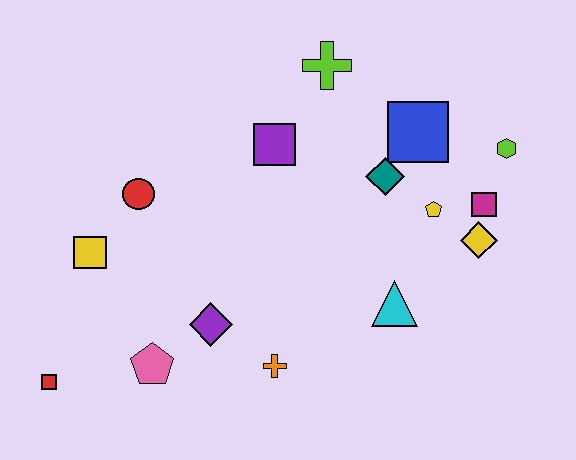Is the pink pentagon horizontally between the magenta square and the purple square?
No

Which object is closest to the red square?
The pink pentagon is closest to the red square.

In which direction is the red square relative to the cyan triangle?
The red square is to the left of the cyan triangle.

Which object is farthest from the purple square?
The red square is farthest from the purple square.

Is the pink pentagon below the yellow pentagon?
Yes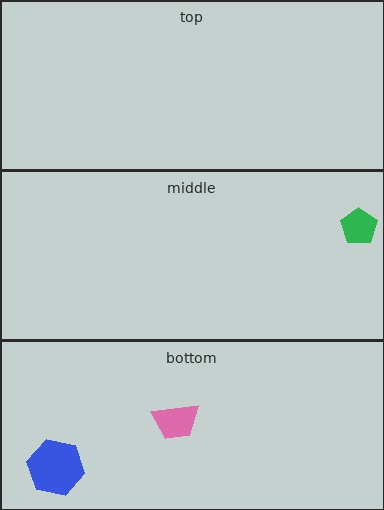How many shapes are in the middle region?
1.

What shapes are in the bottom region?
The blue hexagon, the pink trapezoid.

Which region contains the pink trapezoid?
The bottom region.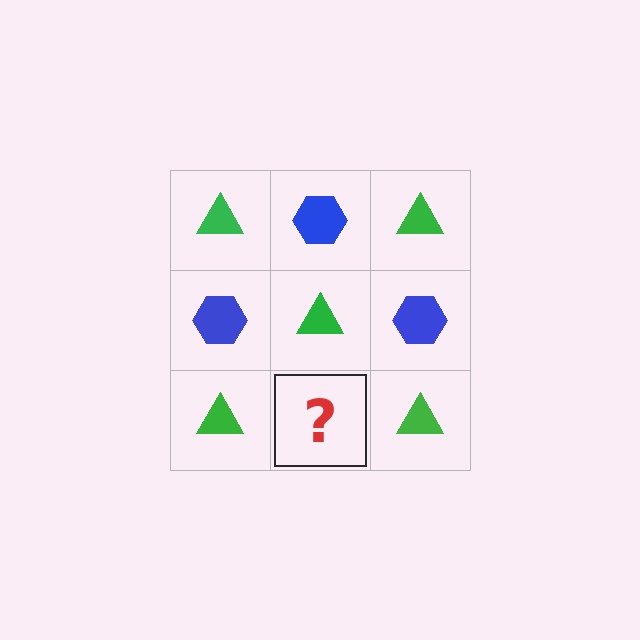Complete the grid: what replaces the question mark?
The question mark should be replaced with a blue hexagon.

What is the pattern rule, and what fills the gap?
The rule is that it alternates green triangle and blue hexagon in a checkerboard pattern. The gap should be filled with a blue hexagon.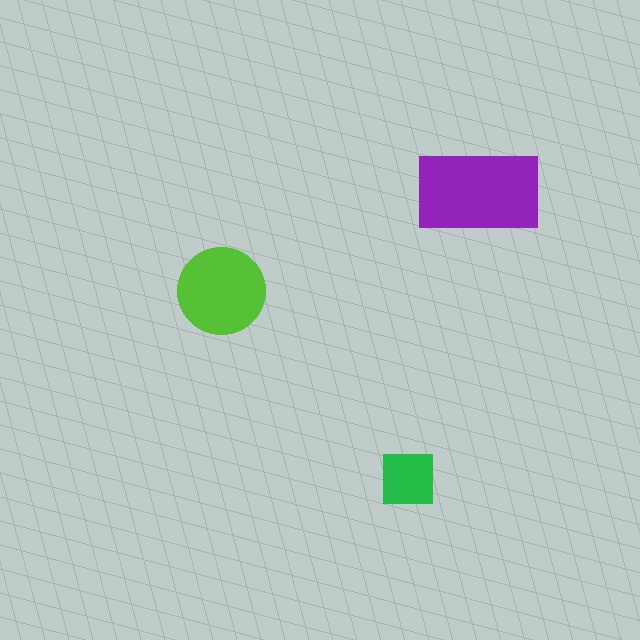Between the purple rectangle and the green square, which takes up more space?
The purple rectangle.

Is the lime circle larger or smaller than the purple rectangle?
Smaller.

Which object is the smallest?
The green square.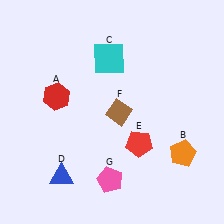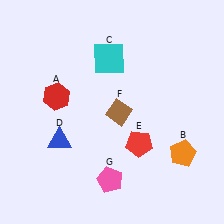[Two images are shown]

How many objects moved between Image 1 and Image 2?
1 object moved between the two images.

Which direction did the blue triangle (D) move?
The blue triangle (D) moved up.